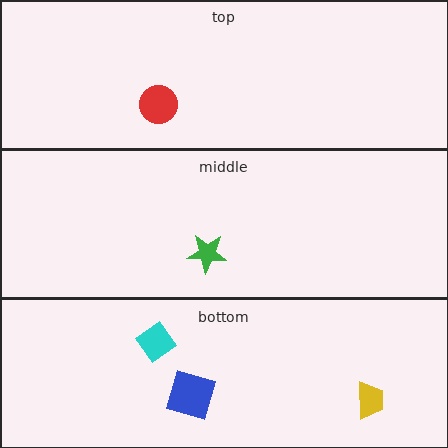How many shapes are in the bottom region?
3.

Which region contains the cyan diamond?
The bottom region.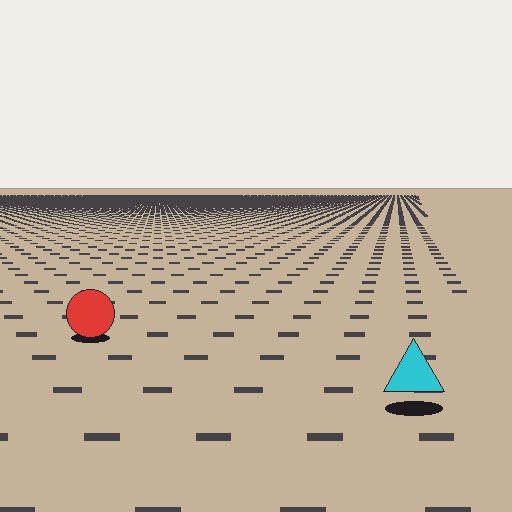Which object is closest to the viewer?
The cyan triangle is closest. The texture marks near it are larger and more spread out.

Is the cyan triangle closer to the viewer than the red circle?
Yes. The cyan triangle is closer — you can tell from the texture gradient: the ground texture is coarser near it.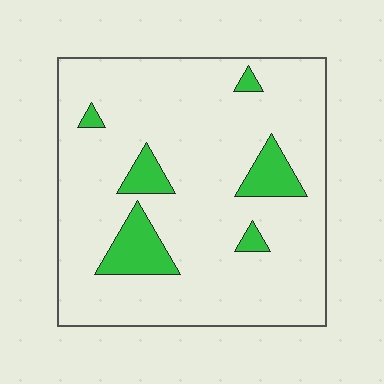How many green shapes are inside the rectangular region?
6.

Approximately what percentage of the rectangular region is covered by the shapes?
Approximately 10%.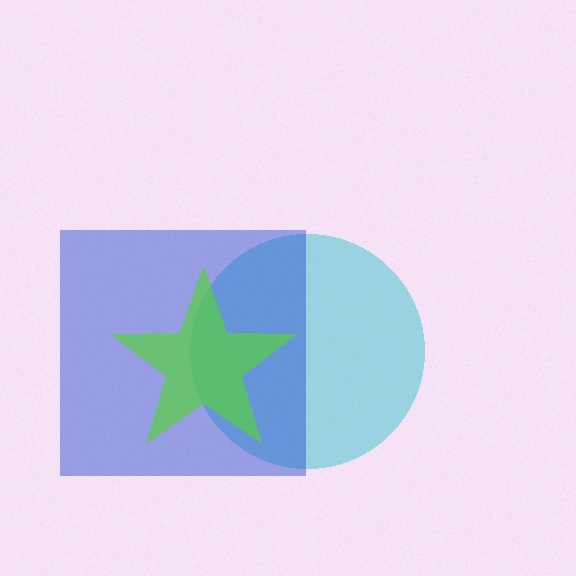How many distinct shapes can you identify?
There are 3 distinct shapes: a cyan circle, a blue square, a lime star.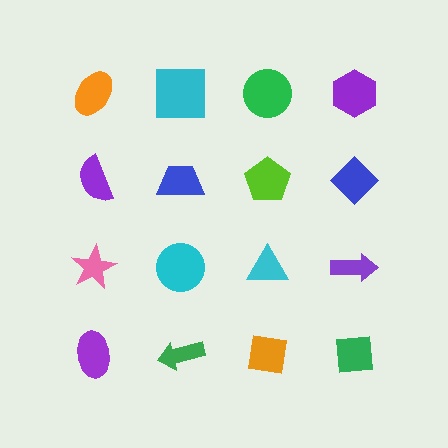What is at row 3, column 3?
A cyan triangle.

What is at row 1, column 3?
A green circle.